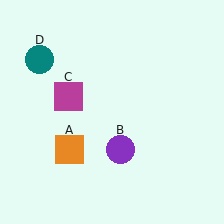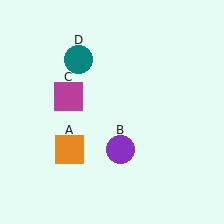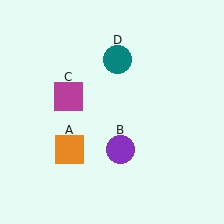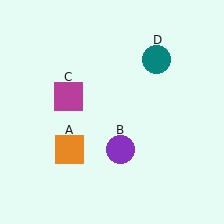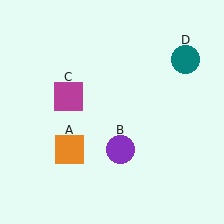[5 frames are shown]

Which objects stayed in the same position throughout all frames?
Orange square (object A) and purple circle (object B) and magenta square (object C) remained stationary.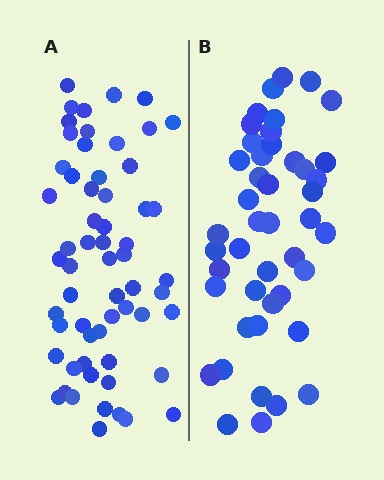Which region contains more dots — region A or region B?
Region A (the left region) has more dots.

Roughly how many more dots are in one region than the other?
Region A has approximately 15 more dots than region B.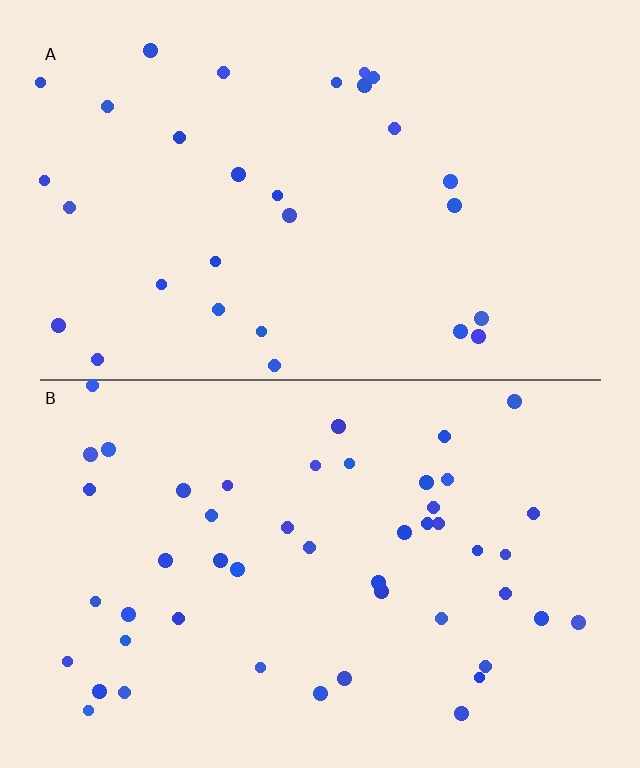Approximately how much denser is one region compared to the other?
Approximately 1.7× — region B over region A.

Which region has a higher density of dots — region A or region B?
B (the bottom).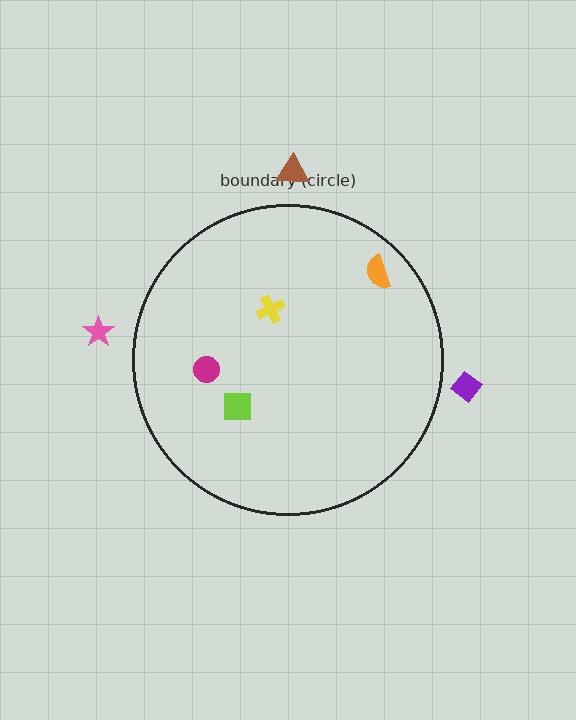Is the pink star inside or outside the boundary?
Outside.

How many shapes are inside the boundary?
4 inside, 3 outside.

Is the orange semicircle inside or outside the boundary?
Inside.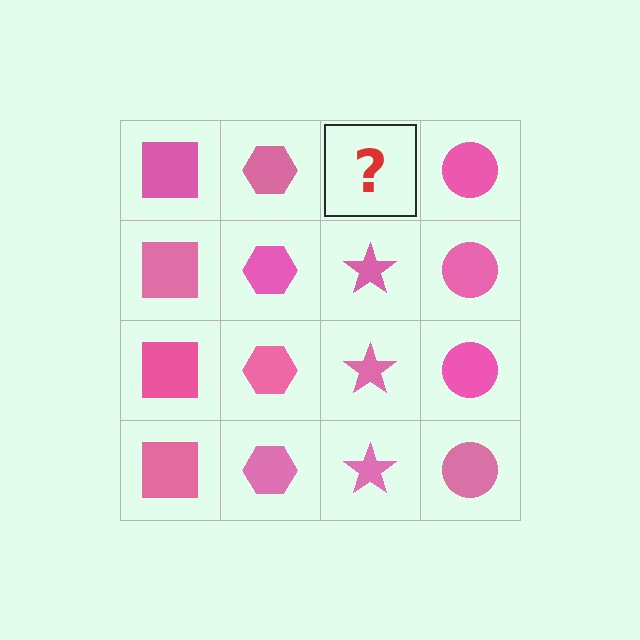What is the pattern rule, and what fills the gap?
The rule is that each column has a consistent shape. The gap should be filled with a pink star.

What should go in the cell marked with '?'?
The missing cell should contain a pink star.